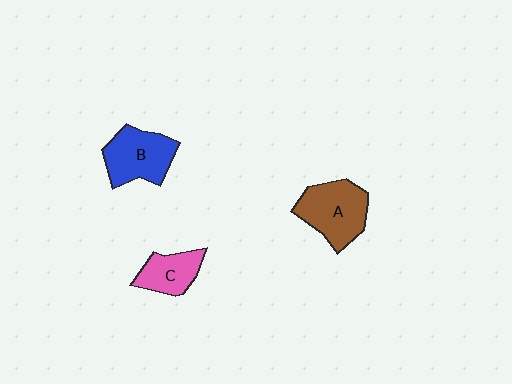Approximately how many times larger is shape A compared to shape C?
Approximately 1.6 times.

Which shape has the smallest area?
Shape C (pink).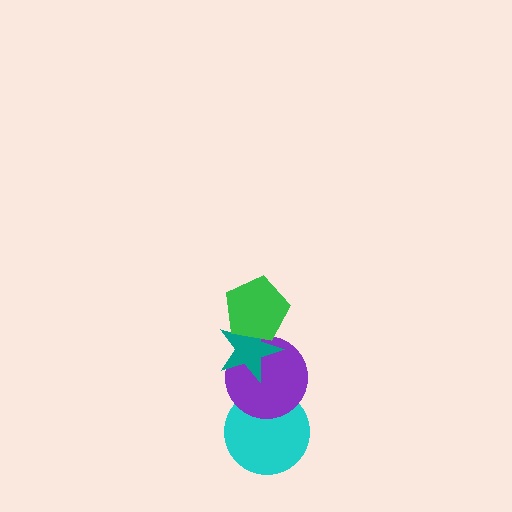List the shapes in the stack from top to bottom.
From top to bottom: the green pentagon, the teal star, the purple circle, the cyan circle.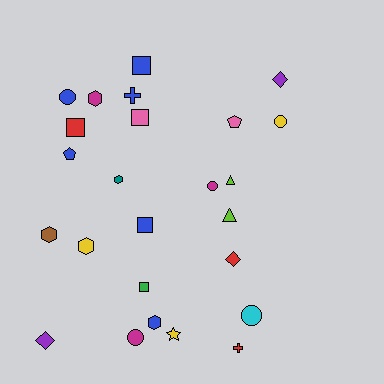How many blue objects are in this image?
There are 6 blue objects.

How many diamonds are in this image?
There are 3 diamonds.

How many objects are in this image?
There are 25 objects.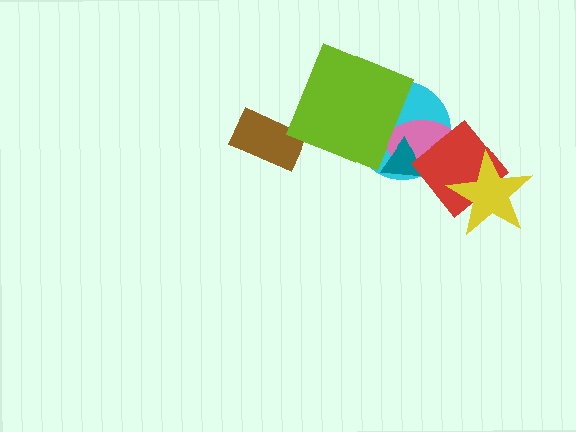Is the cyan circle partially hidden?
Yes, it is partially covered by another shape.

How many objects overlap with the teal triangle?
3 objects overlap with the teal triangle.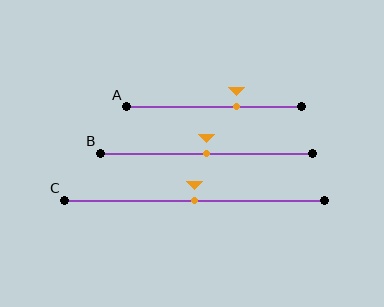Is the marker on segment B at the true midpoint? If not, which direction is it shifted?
Yes, the marker on segment B is at the true midpoint.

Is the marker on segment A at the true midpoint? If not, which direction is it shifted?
No, the marker on segment A is shifted to the right by about 13% of the segment length.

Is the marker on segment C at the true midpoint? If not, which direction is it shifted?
Yes, the marker on segment C is at the true midpoint.